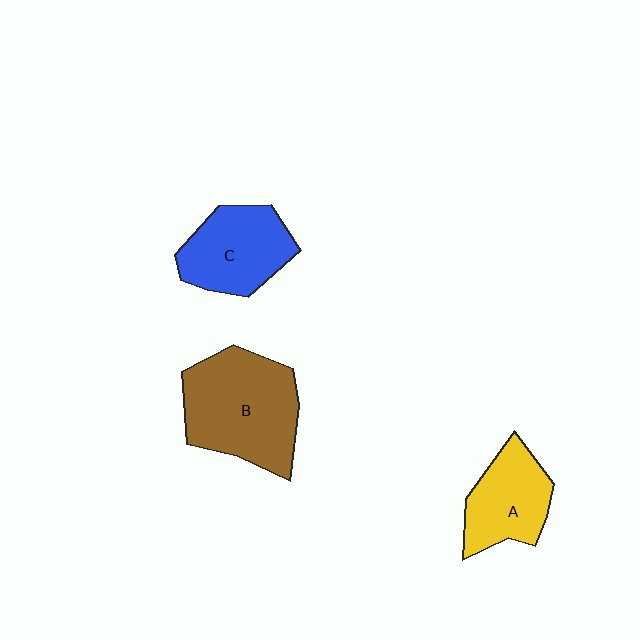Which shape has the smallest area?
Shape A (yellow).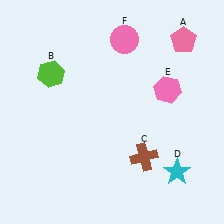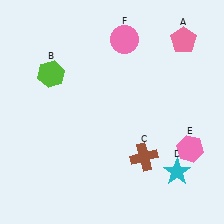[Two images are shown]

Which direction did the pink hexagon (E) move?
The pink hexagon (E) moved down.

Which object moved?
The pink hexagon (E) moved down.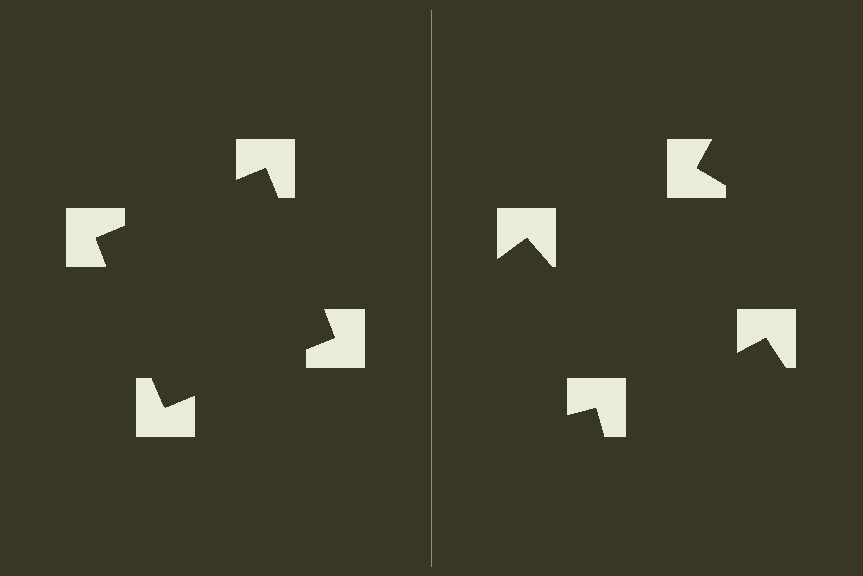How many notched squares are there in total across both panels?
8 — 4 on each side.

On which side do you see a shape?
An illusory square appears on the left side. On the right side the wedge cuts are rotated, so no coherent shape forms.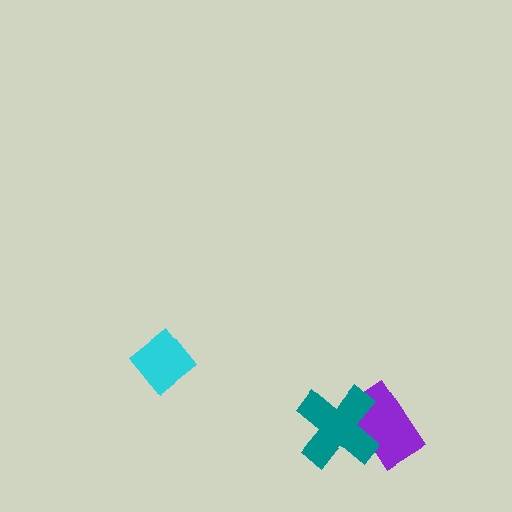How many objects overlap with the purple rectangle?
1 object overlaps with the purple rectangle.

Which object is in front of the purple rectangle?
The teal cross is in front of the purple rectangle.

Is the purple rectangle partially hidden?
Yes, it is partially covered by another shape.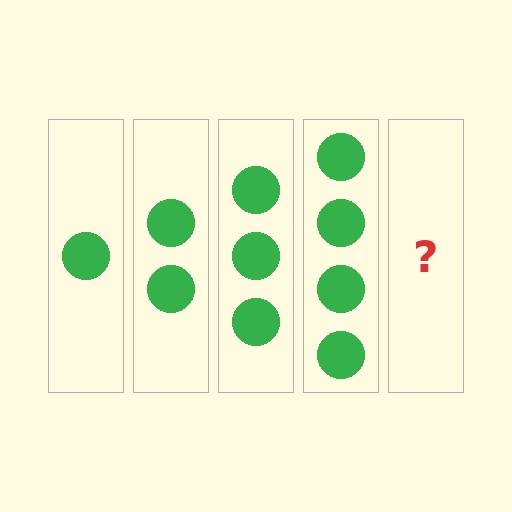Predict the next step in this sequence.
The next step is 5 circles.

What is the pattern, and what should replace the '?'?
The pattern is that each step adds one more circle. The '?' should be 5 circles.